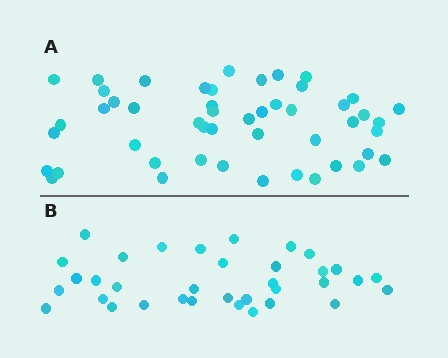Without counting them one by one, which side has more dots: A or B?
Region A (the top region) has more dots.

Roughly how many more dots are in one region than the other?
Region A has approximately 15 more dots than region B.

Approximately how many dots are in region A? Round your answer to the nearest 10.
About 50 dots. (The exact count is 49, which rounds to 50.)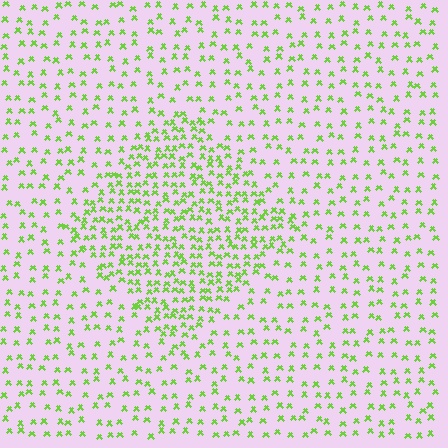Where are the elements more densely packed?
The elements are more densely packed inside the diamond boundary.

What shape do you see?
I see a diamond.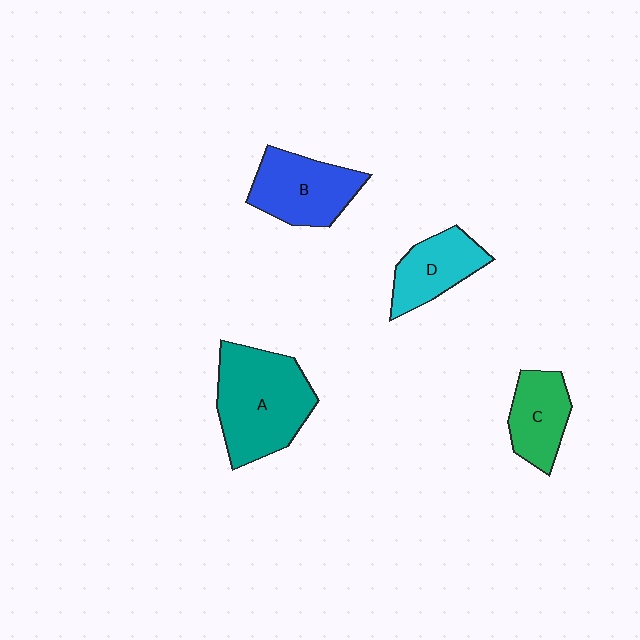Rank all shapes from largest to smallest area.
From largest to smallest: A (teal), B (blue), D (cyan), C (green).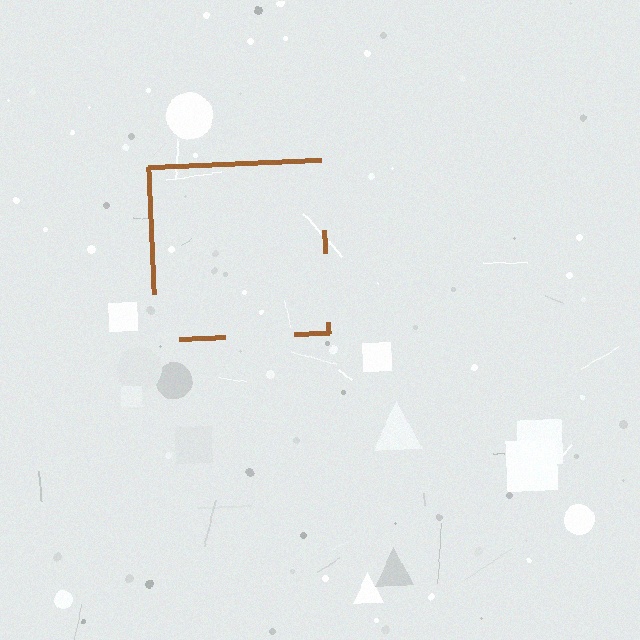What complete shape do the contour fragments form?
The contour fragments form a square.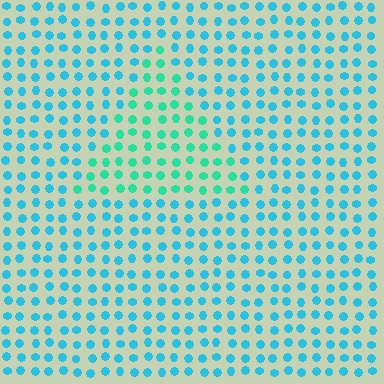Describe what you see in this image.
The image is filled with small cyan elements in a uniform arrangement. A triangle-shaped region is visible where the elements are tinted to a slightly different hue, forming a subtle color boundary.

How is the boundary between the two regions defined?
The boundary is defined purely by a slight shift in hue (about 31 degrees). Spacing, size, and orientation are identical on both sides.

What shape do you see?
I see a triangle.